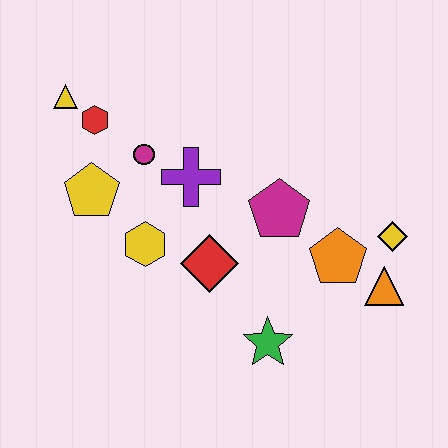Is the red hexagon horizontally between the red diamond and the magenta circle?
No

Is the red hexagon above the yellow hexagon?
Yes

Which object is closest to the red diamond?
The yellow hexagon is closest to the red diamond.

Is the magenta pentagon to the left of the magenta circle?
No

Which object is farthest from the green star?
The yellow triangle is farthest from the green star.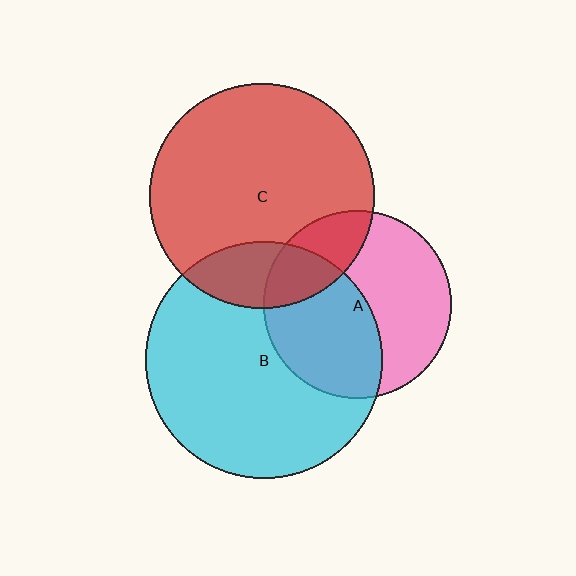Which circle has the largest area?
Circle B (cyan).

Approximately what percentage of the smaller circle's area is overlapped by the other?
Approximately 20%.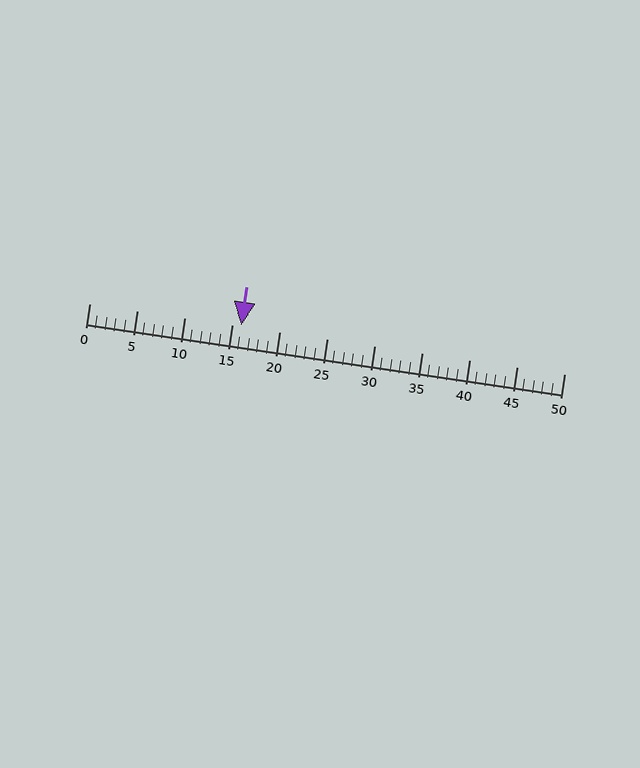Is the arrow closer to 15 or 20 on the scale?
The arrow is closer to 15.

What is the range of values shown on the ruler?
The ruler shows values from 0 to 50.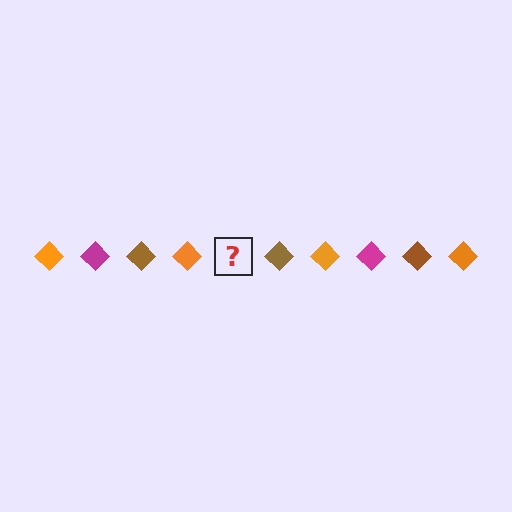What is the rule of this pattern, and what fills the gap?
The rule is that the pattern cycles through orange, magenta, brown diamonds. The gap should be filled with a magenta diamond.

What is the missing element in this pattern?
The missing element is a magenta diamond.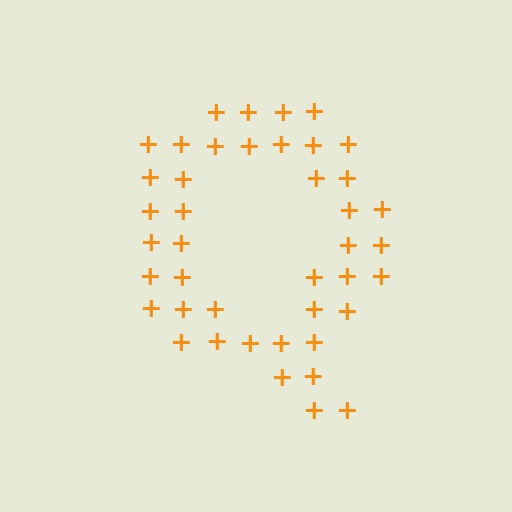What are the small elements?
The small elements are plus signs.